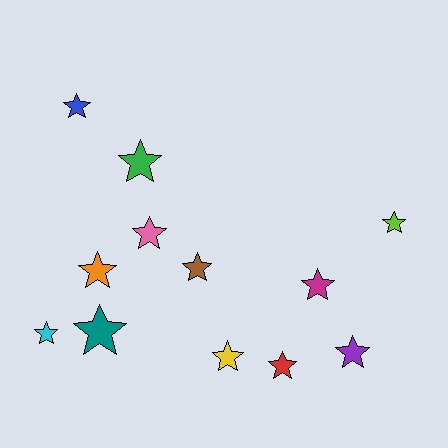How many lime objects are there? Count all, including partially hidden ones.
There is 1 lime object.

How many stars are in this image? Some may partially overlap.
There are 12 stars.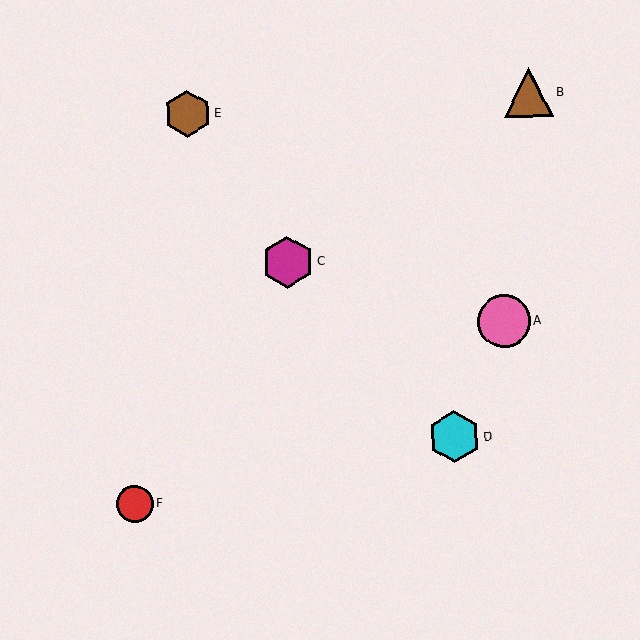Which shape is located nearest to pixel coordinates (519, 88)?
The brown triangle (labeled B) at (528, 92) is nearest to that location.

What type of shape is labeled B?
Shape B is a brown triangle.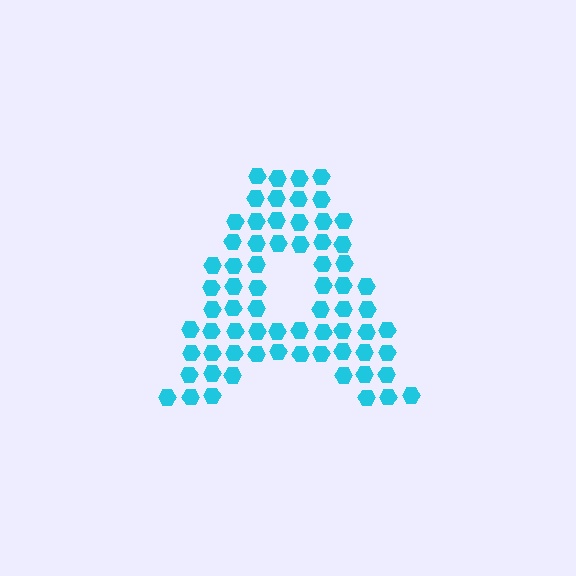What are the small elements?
The small elements are hexagons.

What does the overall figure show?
The overall figure shows the letter A.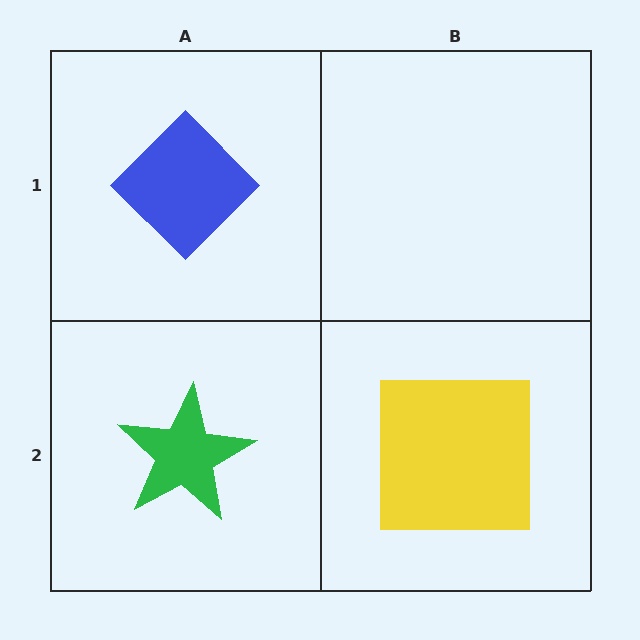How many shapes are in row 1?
1 shape.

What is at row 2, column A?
A green star.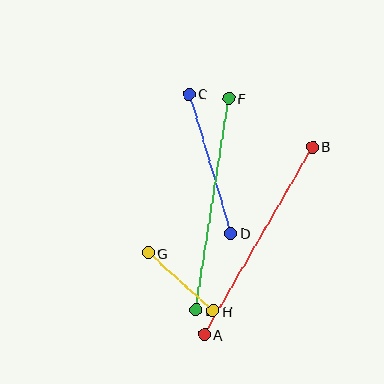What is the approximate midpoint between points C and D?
The midpoint is at approximately (210, 164) pixels.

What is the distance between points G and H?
The distance is approximately 87 pixels.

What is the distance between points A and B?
The distance is approximately 216 pixels.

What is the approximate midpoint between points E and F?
The midpoint is at approximately (212, 204) pixels.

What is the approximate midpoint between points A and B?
The midpoint is at approximately (259, 241) pixels.